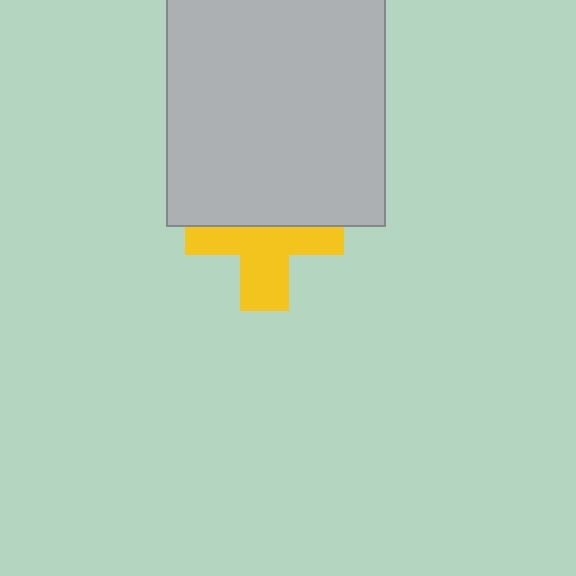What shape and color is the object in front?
The object in front is a light gray rectangle.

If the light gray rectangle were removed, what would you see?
You would see the complete yellow cross.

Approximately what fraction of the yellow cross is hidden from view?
Roughly 45% of the yellow cross is hidden behind the light gray rectangle.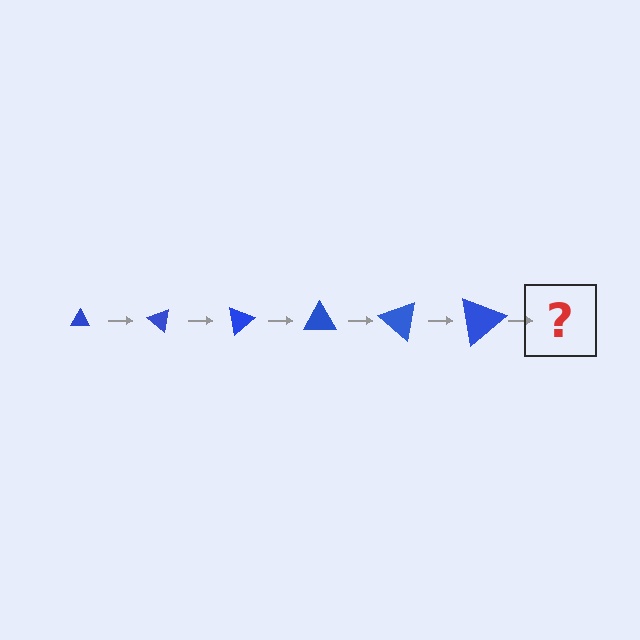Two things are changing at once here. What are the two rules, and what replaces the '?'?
The two rules are that the triangle grows larger each step and it rotates 40 degrees each step. The '?' should be a triangle, larger than the previous one and rotated 240 degrees from the start.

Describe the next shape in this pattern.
It should be a triangle, larger than the previous one and rotated 240 degrees from the start.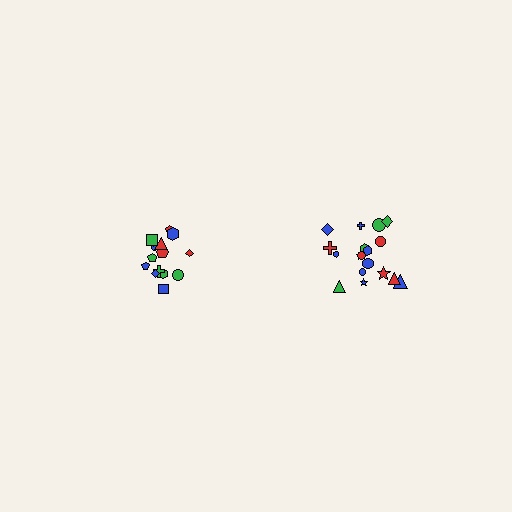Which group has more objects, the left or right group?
The right group.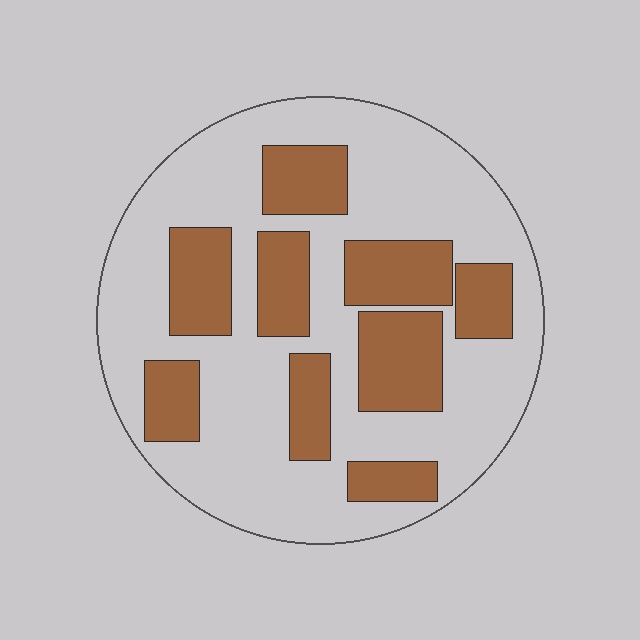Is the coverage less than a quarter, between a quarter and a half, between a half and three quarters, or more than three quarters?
Between a quarter and a half.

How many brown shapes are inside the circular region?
9.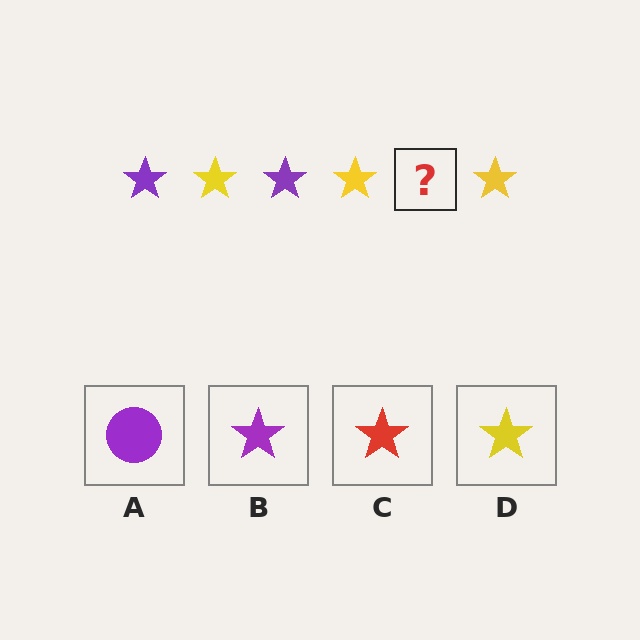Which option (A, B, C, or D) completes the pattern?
B.